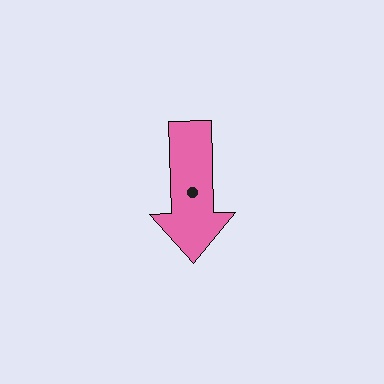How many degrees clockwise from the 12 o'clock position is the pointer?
Approximately 179 degrees.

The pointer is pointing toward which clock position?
Roughly 6 o'clock.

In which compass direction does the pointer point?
South.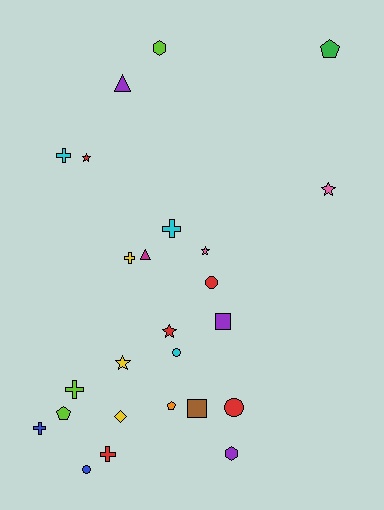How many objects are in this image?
There are 25 objects.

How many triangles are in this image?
There are 2 triangles.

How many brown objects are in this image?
There is 1 brown object.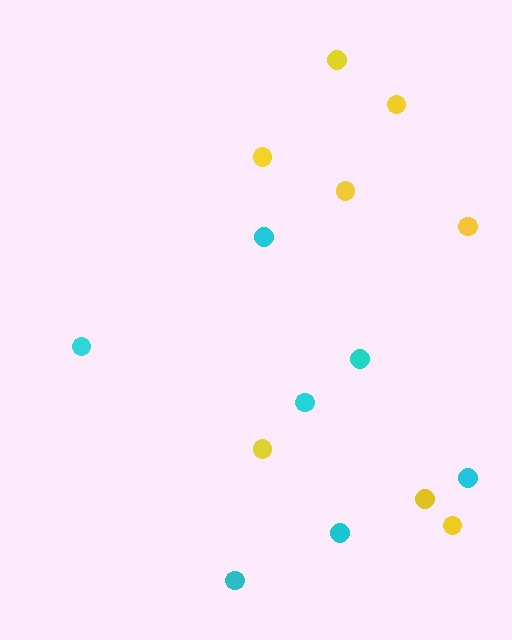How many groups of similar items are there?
There are 2 groups: one group of yellow circles (8) and one group of cyan circles (7).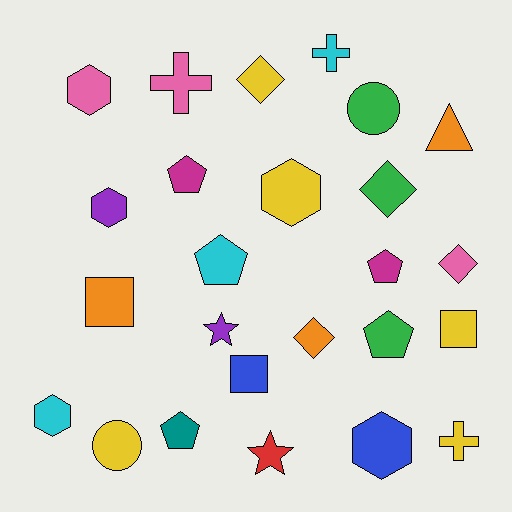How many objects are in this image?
There are 25 objects.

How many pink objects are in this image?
There are 3 pink objects.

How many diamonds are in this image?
There are 4 diamonds.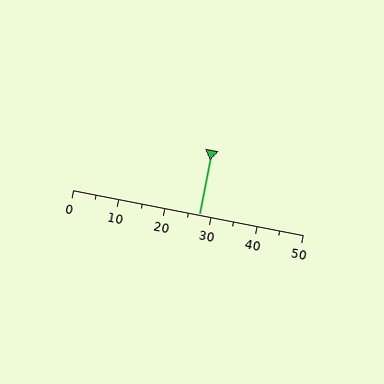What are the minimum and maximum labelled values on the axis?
The axis runs from 0 to 50.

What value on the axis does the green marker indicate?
The marker indicates approximately 27.5.